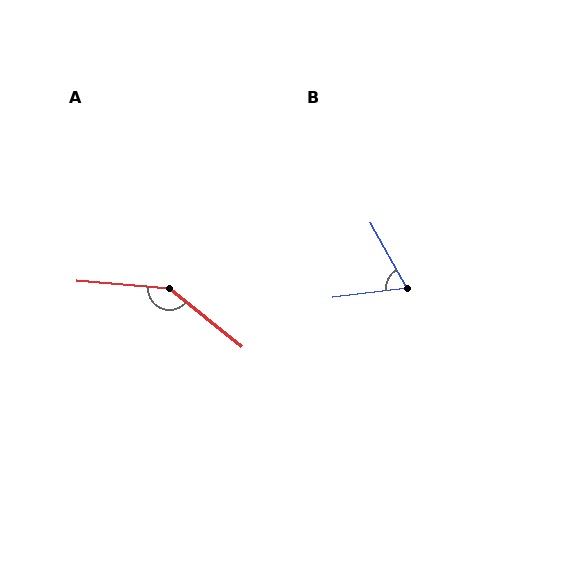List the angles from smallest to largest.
B (68°), A (146°).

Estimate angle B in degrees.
Approximately 68 degrees.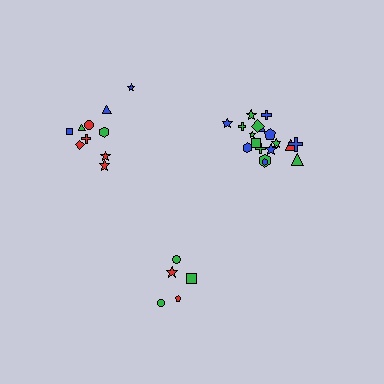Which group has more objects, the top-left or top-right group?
The top-right group.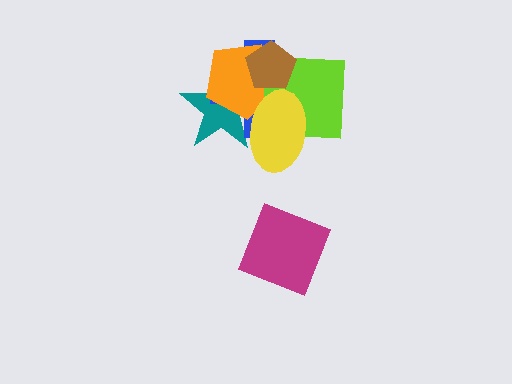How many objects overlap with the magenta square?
0 objects overlap with the magenta square.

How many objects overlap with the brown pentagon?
4 objects overlap with the brown pentagon.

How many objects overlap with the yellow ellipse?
4 objects overlap with the yellow ellipse.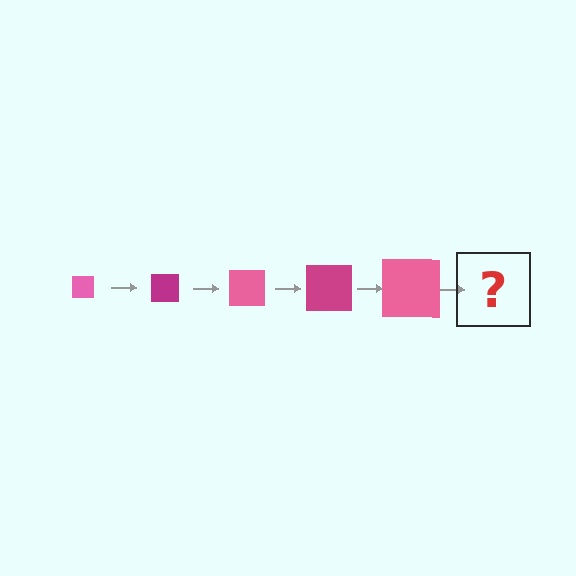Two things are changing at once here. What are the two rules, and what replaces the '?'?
The two rules are that the square grows larger each step and the color cycles through pink and magenta. The '?' should be a magenta square, larger than the previous one.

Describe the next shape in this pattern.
It should be a magenta square, larger than the previous one.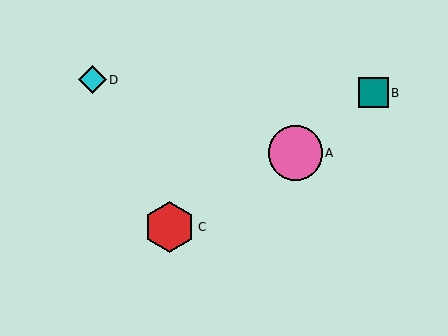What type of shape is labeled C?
Shape C is a red hexagon.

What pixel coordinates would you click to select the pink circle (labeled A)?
Click at (295, 153) to select the pink circle A.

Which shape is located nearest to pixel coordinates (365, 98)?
The teal square (labeled B) at (373, 93) is nearest to that location.